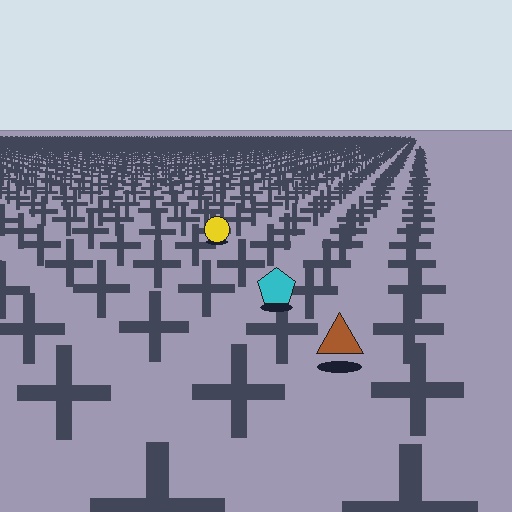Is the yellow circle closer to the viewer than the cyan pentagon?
No. The cyan pentagon is closer — you can tell from the texture gradient: the ground texture is coarser near it.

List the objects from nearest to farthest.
From nearest to farthest: the brown triangle, the cyan pentagon, the yellow circle.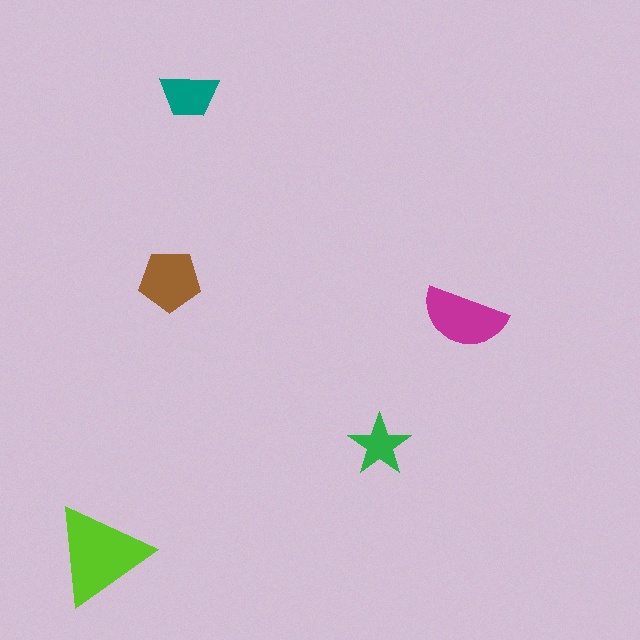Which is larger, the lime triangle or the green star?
The lime triangle.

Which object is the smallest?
The green star.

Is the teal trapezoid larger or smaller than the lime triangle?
Smaller.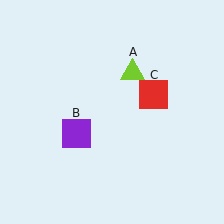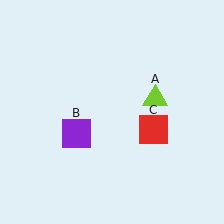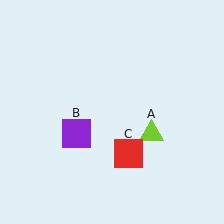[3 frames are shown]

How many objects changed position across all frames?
2 objects changed position: lime triangle (object A), red square (object C).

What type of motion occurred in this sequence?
The lime triangle (object A), red square (object C) rotated clockwise around the center of the scene.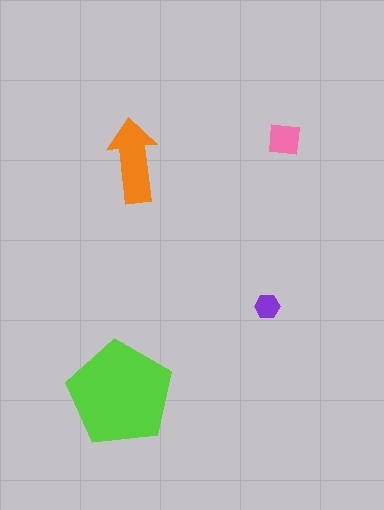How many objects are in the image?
There are 4 objects in the image.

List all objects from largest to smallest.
The lime pentagon, the orange arrow, the pink square, the purple hexagon.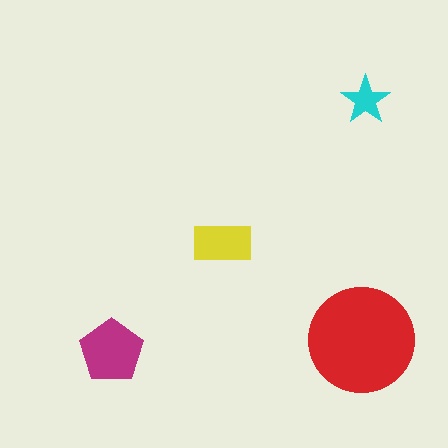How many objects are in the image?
There are 4 objects in the image.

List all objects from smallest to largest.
The cyan star, the yellow rectangle, the magenta pentagon, the red circle.